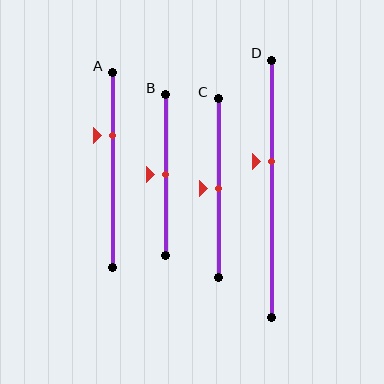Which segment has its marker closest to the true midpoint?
Segment B has its marker closest to the true midpoint.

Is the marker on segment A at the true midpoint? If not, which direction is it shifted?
No, the marker on segment A is shifted upward by about 18% of the segment length.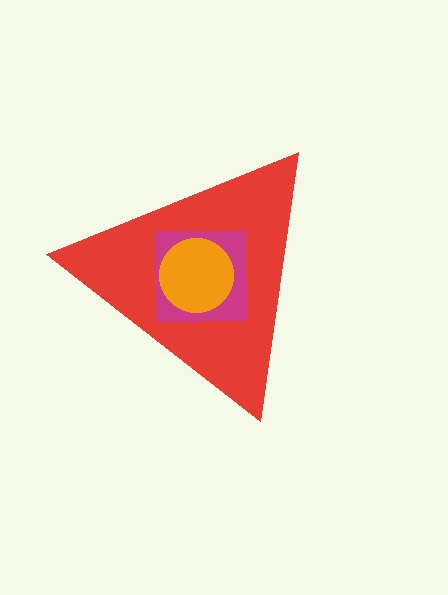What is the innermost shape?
The orange circle.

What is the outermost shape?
The red triangle.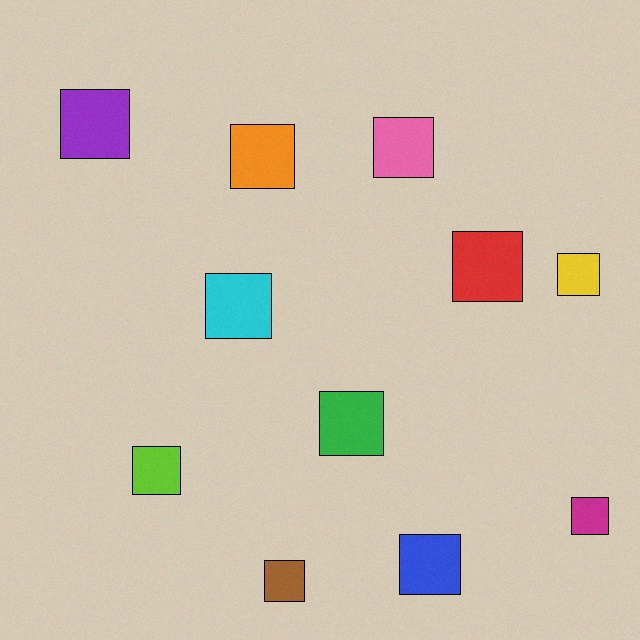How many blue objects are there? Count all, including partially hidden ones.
There is 1 blue object.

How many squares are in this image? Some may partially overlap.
There are 11 squares.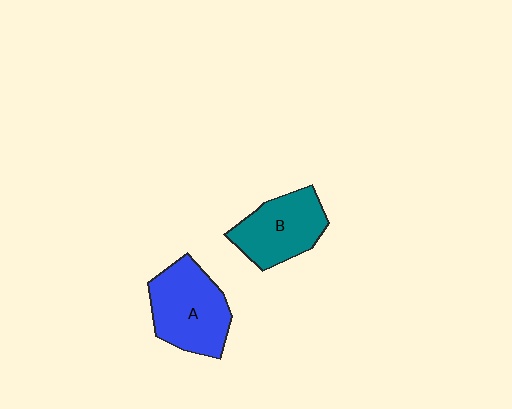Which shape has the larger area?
Shape A (blue).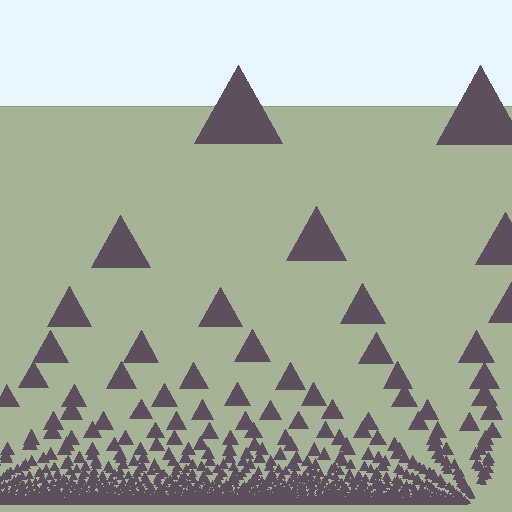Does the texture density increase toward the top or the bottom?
Density increases toward the bottom.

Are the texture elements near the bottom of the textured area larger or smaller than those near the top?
Smaller. The gradient is inverted — elements near the bottom are smaller and denser.